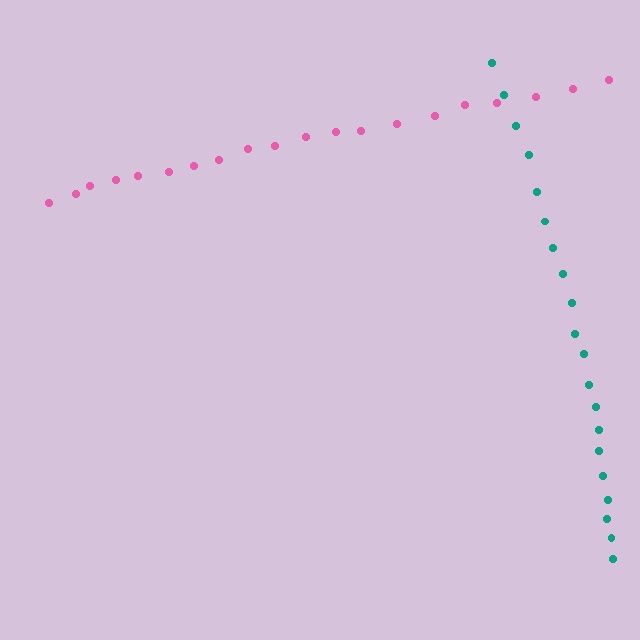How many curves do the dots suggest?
There are 2 distinct paths.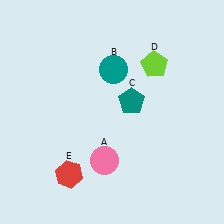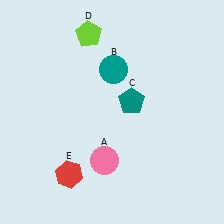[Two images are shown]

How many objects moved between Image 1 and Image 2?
1 object moved between the two images.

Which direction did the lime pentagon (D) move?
The lime pentagon (D) moved left.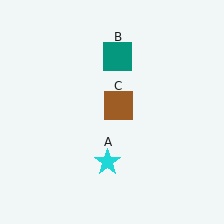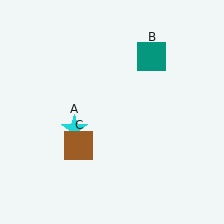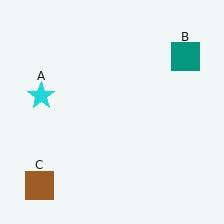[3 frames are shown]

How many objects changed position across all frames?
3 objects changed position: cyan star (object A), teal square (object B), brown square (object C).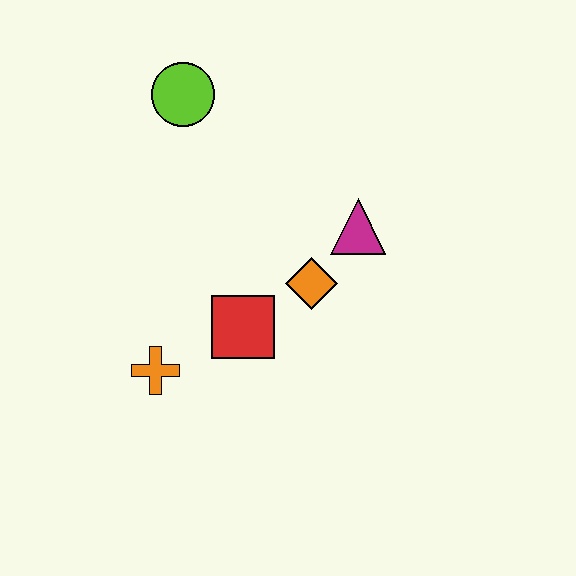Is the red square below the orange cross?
No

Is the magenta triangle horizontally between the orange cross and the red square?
No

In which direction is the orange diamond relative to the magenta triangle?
The orange diamond is below the magenta triangle.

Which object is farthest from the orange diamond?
The lime circle is farthest from the orange diamond.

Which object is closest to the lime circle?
The magenta triangle is closest to the lime circle.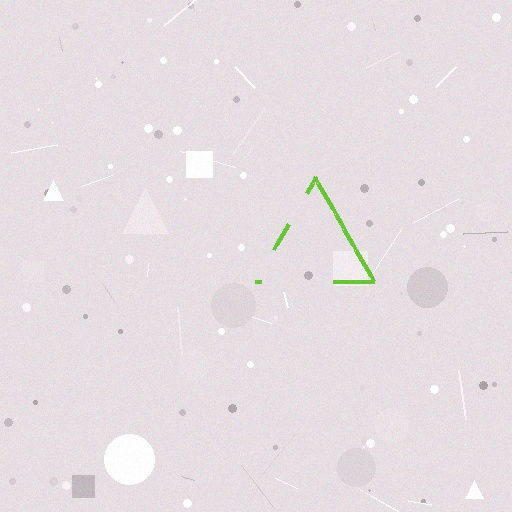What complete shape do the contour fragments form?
The contour fragments form a triangle.